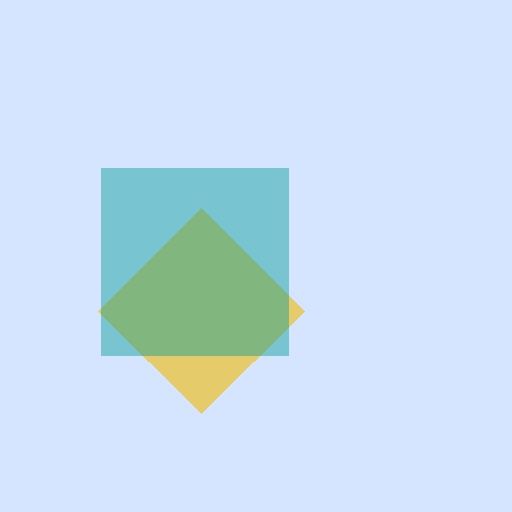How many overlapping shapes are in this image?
There are 2 overlapping shapes in the image.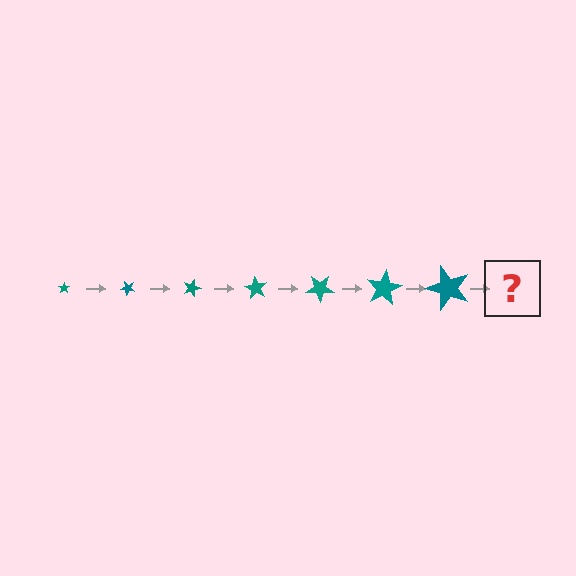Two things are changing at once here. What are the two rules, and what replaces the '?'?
The two rules are that the star grows larger each step and it rotates 45 degrees each step. The '?' should be a star, larger than the previous one and rotated 315 degrees from the start.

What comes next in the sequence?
The next element should be a star, larger than the previous one and rotated 315 degrees from the start.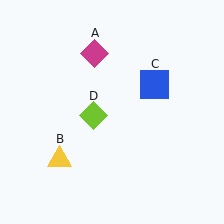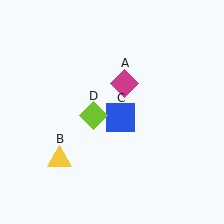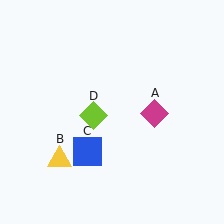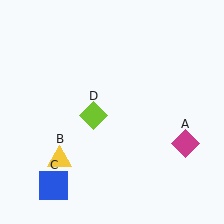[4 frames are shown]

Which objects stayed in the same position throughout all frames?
Yellow triangle (object B) and lime diamond (object D) remained stationary.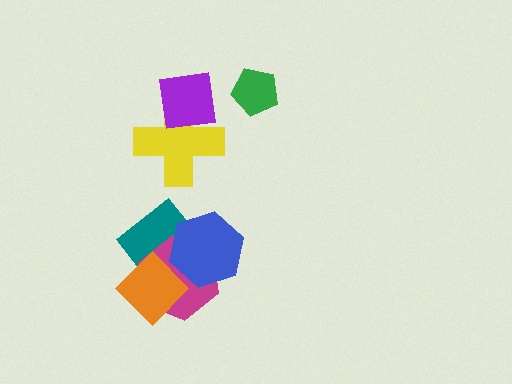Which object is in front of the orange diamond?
The blue hexagon is in front of the orange diamond.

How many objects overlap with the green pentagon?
0 objects overlap with the green pentagon.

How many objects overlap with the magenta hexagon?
3 objects overlap with the magenta hexagon.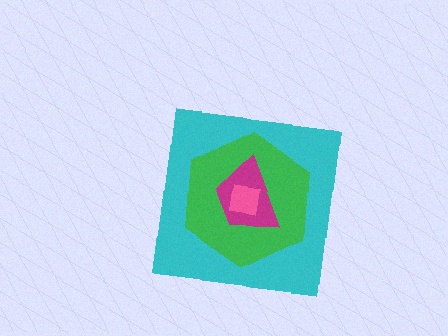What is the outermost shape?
The cyan square.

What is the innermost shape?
The pink square.